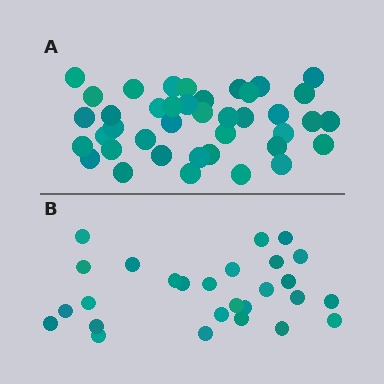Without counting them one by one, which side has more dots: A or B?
Region A (the top region) has more dots.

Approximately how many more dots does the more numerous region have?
Region A has approximately 15 more dots than region B.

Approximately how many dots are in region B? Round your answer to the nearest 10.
About 30 dots. (The exact count is 27, which rounds to 30.)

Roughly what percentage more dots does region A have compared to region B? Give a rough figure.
About 50% more.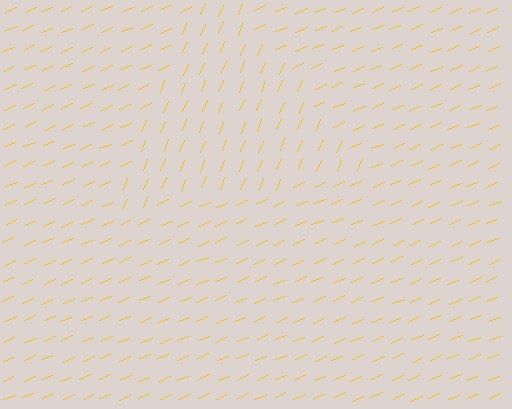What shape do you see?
I see a triangle.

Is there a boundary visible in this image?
Yes, there is a texture boundary formed by a change in line orientation.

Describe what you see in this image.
The image is filled with small yellow line segments. A triangle region in the image has lines oriented differently from the surrounding lines, creating a visible texture boundary.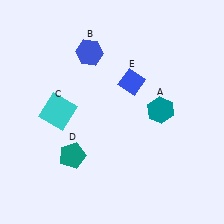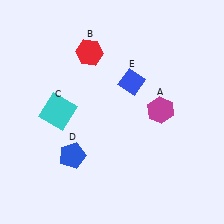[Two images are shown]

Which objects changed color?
A changed from teal to magenta. B changed from blue to red. D changed from teal to blue.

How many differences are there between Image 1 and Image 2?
There are 3 differences between the two images.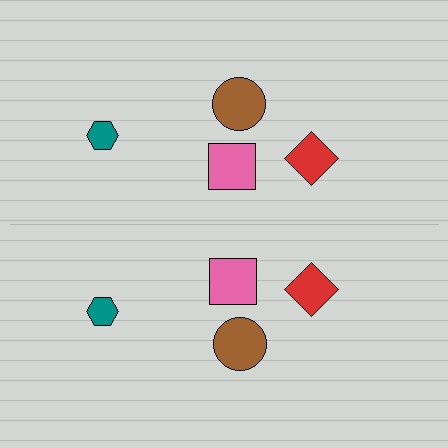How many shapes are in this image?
There are 8 shapes in this image.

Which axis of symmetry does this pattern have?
The pattern has a horizontal axis of symmetry running through the center of the image.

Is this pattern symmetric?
Yes, this pattern has bilateral (reflection) symmetry.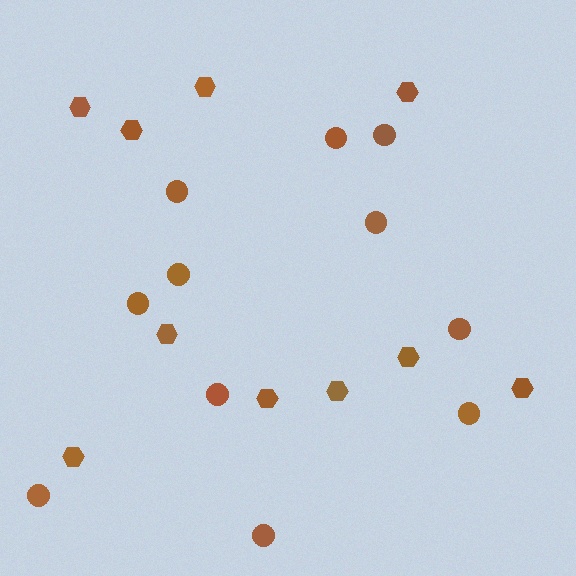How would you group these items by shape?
There are 2 groups: one group of circles (11) and one group of hexagons (10).